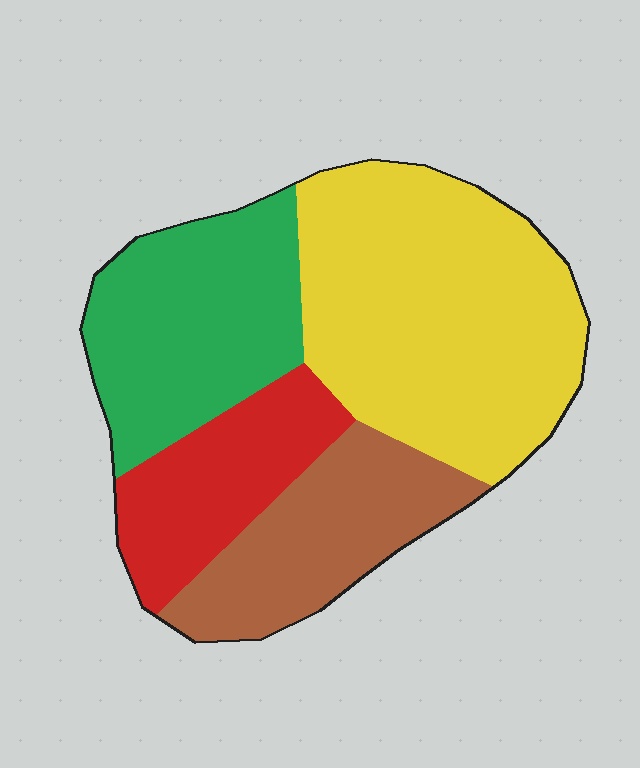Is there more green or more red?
Green.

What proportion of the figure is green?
Green takes up less than a quarter of the figure.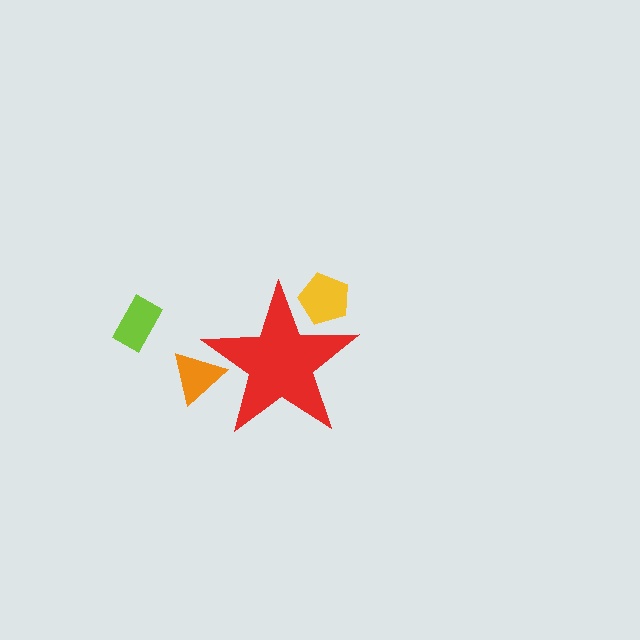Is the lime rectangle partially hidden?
No, the lime rectangle is fully visible.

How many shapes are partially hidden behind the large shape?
2 shapes are partially hidden.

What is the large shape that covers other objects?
A red star.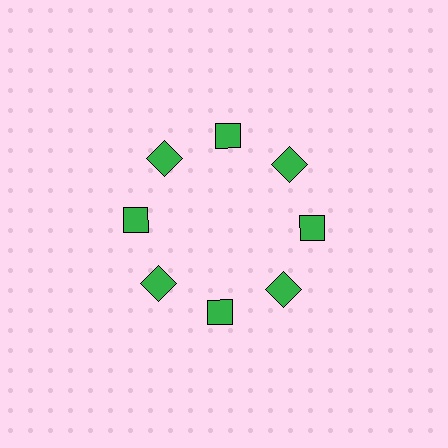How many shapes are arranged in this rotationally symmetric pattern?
There are 8 shapes, arranged in 8 groups of 1.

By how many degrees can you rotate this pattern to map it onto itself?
The pattern maps onto itself every 45 degrees of rotation.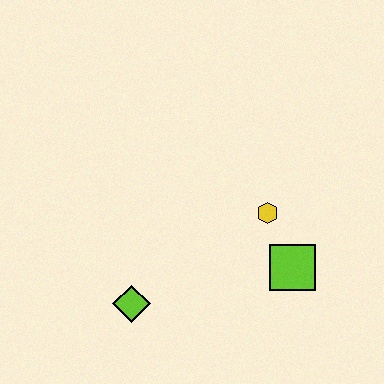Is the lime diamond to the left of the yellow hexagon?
Yes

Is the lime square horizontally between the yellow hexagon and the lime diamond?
No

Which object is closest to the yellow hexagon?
The lime square is closest to the yellow hexagon.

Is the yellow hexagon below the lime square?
No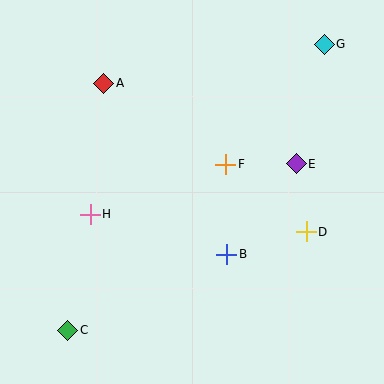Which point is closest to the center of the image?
Point F at (226, 164) is closest to the center.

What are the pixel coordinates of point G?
Point G is at (324, 44).